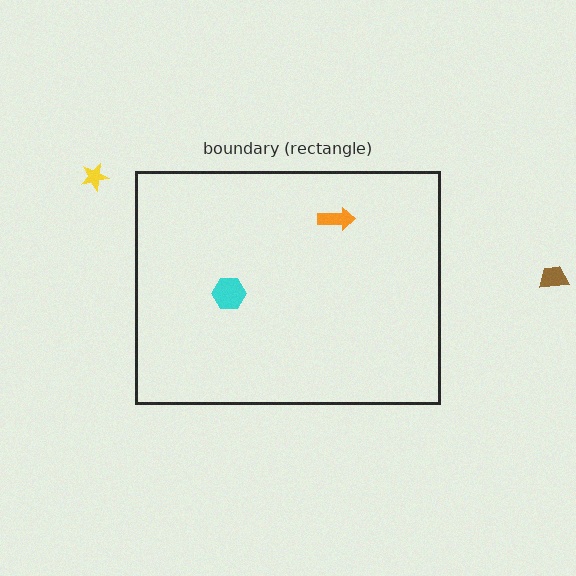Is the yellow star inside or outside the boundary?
Outside.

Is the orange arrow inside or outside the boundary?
Inside.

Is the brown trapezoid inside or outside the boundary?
Outside.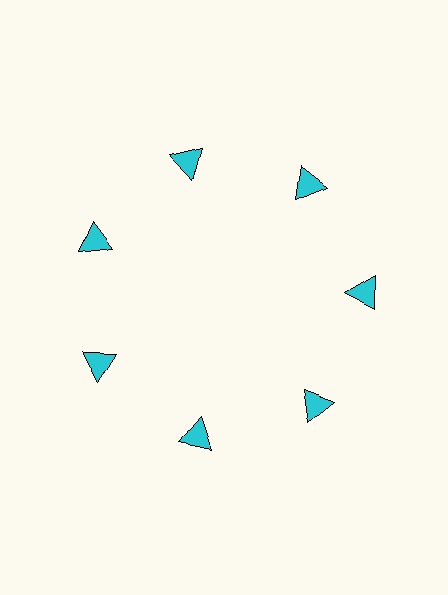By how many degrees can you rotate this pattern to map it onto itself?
The pattern maps onto itself every 51 degrees of rotation.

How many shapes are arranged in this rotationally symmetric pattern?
There are 7 shapes, arranged in 7 groups of 1.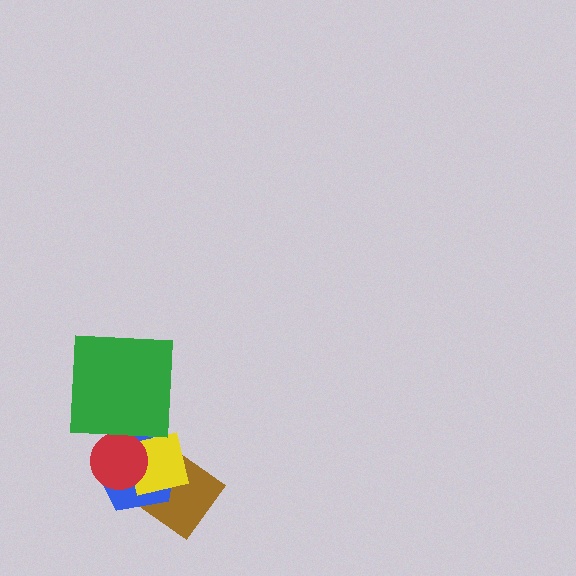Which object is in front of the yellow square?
The red circle is in front of the yellow square.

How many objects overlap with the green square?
0 objects overlap with the green square.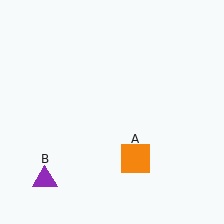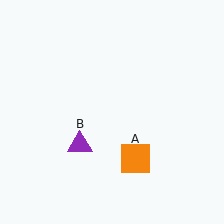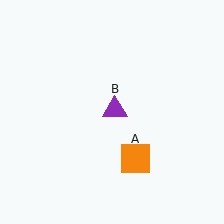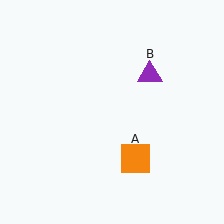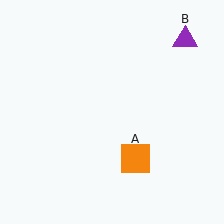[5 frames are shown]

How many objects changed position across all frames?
1 object changed position: purple triangle (object B).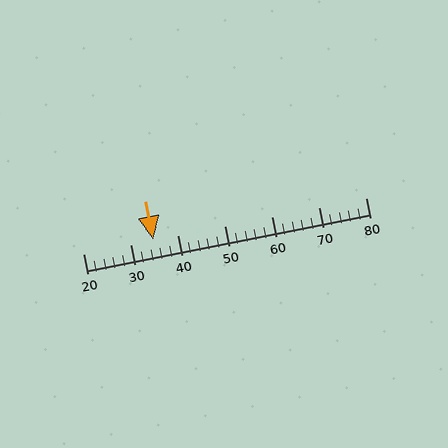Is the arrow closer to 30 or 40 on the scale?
The arrow is closer to 30.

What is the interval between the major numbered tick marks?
The major tick marks are spaced 10 units apart.